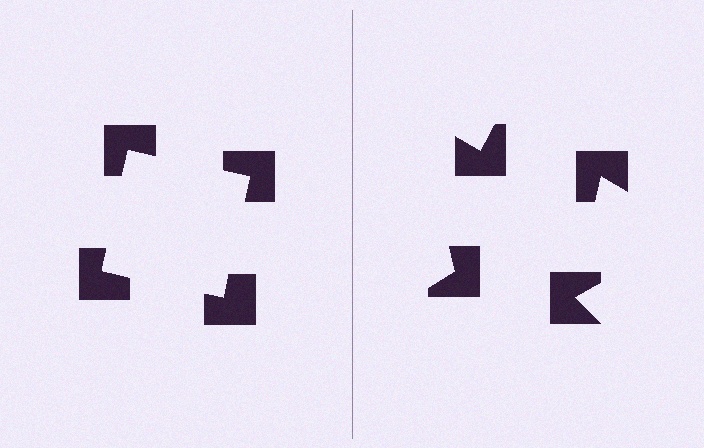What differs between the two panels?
The notched squares are positioned identically on both sides; only the wedge orientations differ. On the left they align to a square; on the right they are misaligned.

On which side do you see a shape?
An illusory square appears on the left side. On the right side the wedge cuts are rotated, so no coherent shape forms.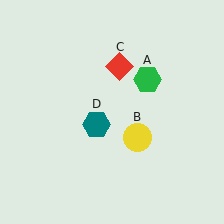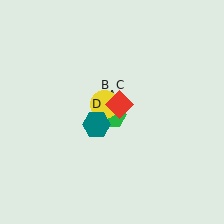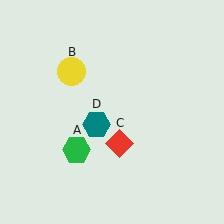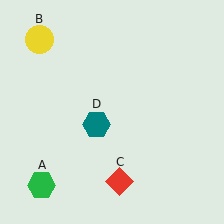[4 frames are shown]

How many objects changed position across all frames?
3 objects changed position: green hexagon (object A), yellow circle (object B), red diamond (object C).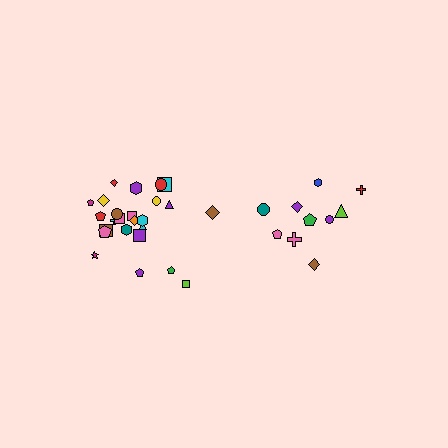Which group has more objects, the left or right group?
The left group.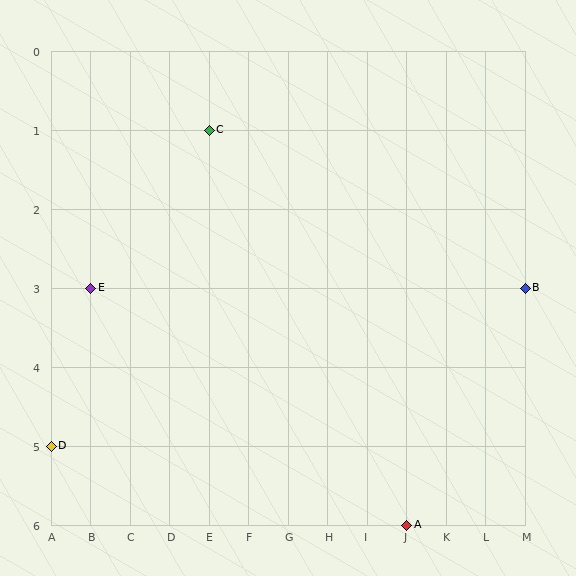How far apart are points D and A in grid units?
Points D and A are 9 columns and 1 row apart (about 9.1 grid units diagonally).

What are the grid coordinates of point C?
Point C is at grid coordinates (E, 1).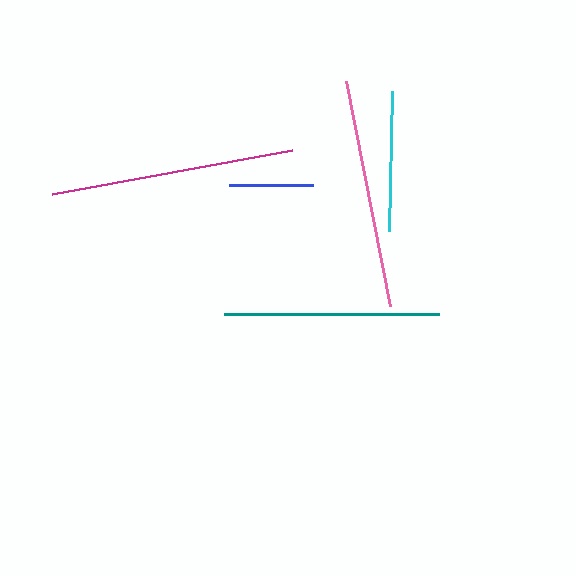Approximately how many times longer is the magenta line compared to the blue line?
The magenta line is approximately 2.9 times the length of the blue line.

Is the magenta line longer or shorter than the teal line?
The magenta line is longer than the teal line.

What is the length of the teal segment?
The teal segment is approximately 215 pixels long.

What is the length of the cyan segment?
The cyan segment is approximately 140 pixels long.